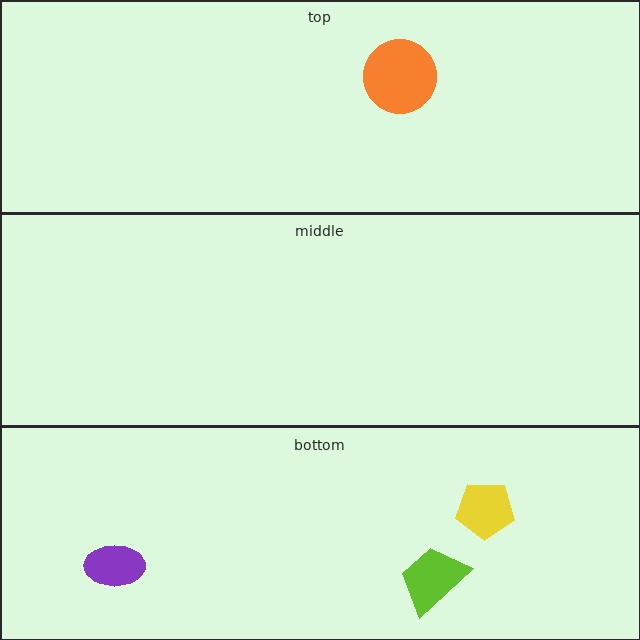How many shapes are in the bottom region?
3.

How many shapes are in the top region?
1.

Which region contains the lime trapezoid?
The bottom region.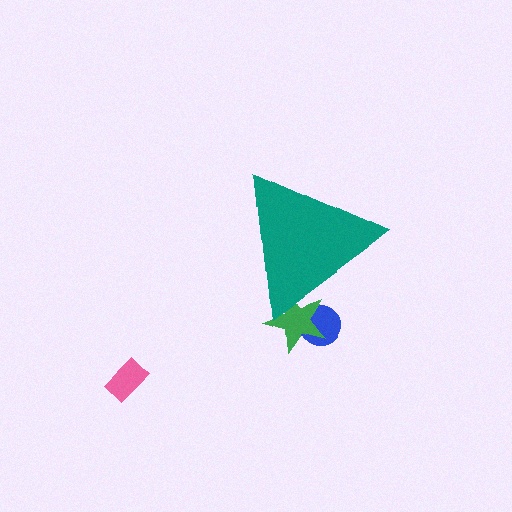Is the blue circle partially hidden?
Yes, the blue circle is partially hidden behind the teal triangle.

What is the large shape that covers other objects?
A teal triangle.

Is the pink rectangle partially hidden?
No, the pink rectangle is fully visible.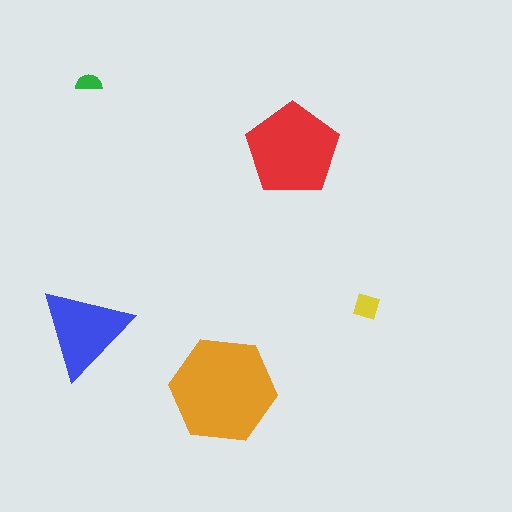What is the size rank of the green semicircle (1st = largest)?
5th.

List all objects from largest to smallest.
The orange hexagon, the red pentagon, the blue triangle, the yellow diamond, the green semicircle.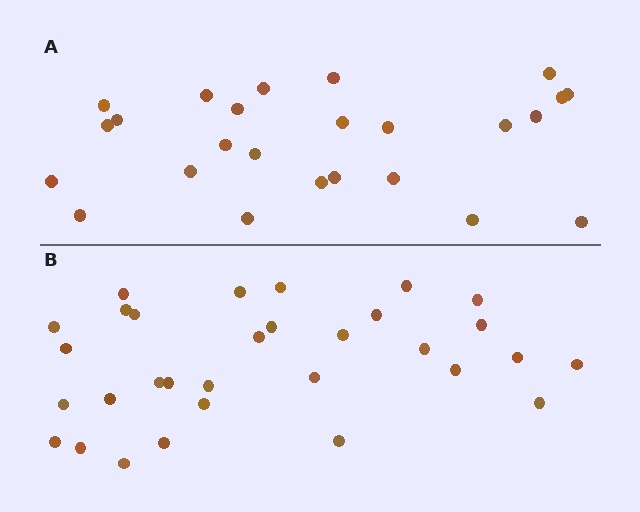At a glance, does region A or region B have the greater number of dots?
Region B (the bottom region) has more dots.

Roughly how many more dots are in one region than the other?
Region B has about 6 more dots than region A.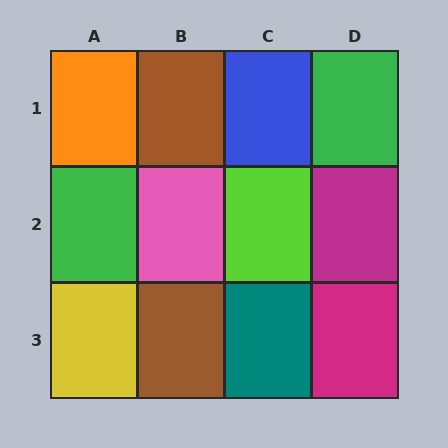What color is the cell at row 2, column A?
Green.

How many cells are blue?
1 cell is blue.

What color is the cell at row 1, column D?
Green.